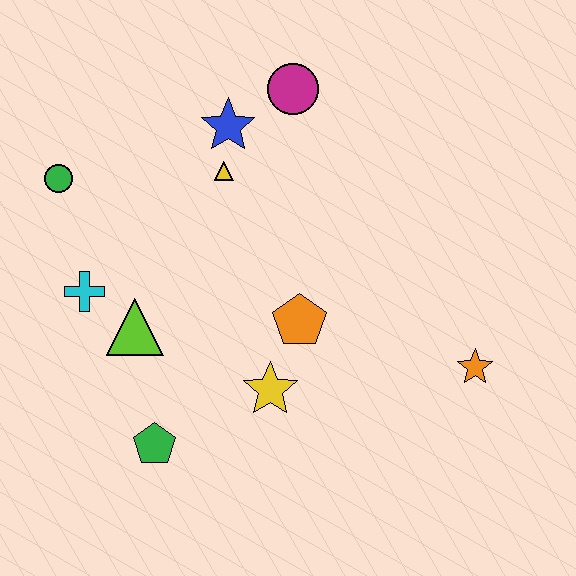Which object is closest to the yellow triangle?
The blue star is closest to the yellow triangle.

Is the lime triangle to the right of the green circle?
Yes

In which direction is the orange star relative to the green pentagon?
The orange star is to the right of the green pentagon.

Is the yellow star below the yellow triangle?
Yes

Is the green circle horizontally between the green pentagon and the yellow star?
No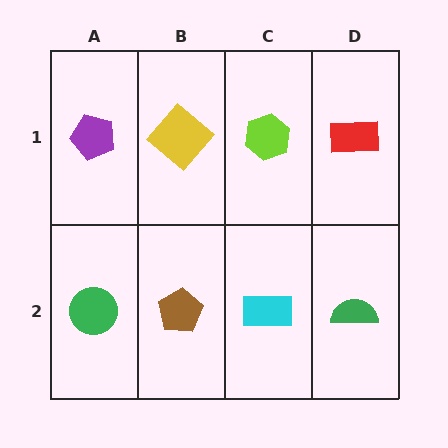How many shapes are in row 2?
4 shapes.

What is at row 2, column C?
A cyan rectangle.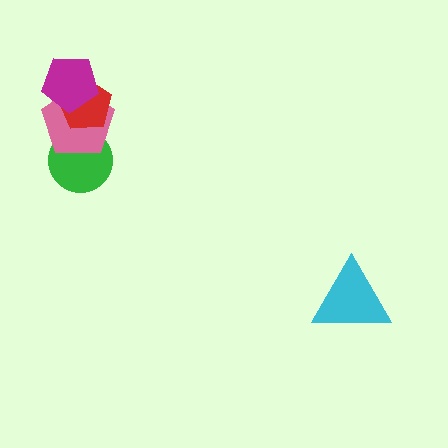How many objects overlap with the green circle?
1 object overlaps with the green circle.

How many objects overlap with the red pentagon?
2 objects overlap with the red pentagon.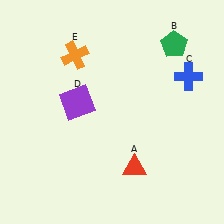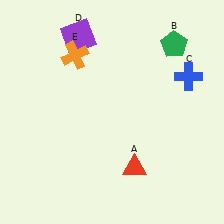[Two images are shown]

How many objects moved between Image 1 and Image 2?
1 object moved between the two images.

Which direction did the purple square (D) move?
The purple square (D) moved up.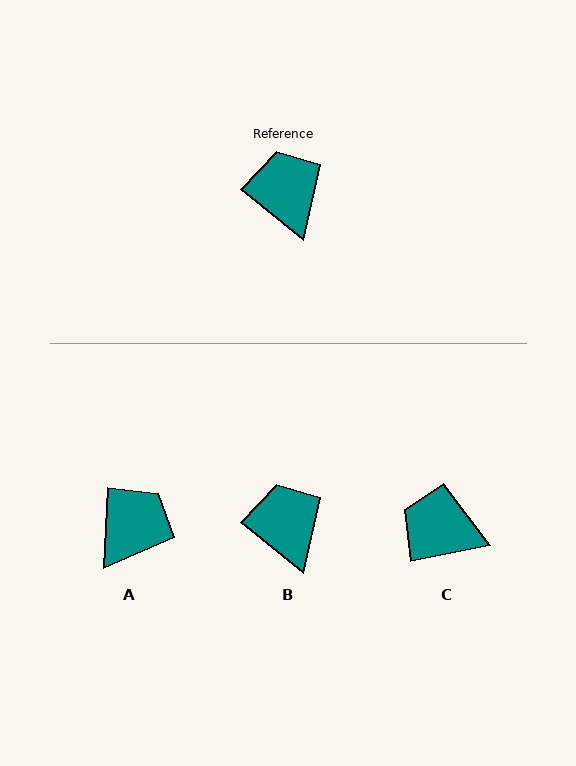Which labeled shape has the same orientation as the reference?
B.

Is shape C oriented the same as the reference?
No, it is off by about 50 degrees.